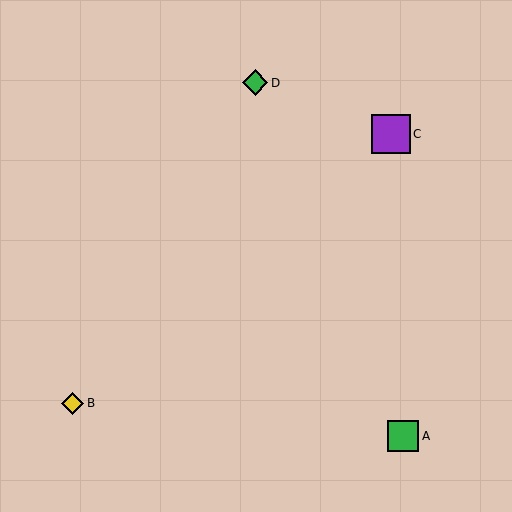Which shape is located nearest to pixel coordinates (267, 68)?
The green diamond (labeled D) at (255, 83) is nearest to that location.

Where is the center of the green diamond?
The center of the green diamond is at (255, 83).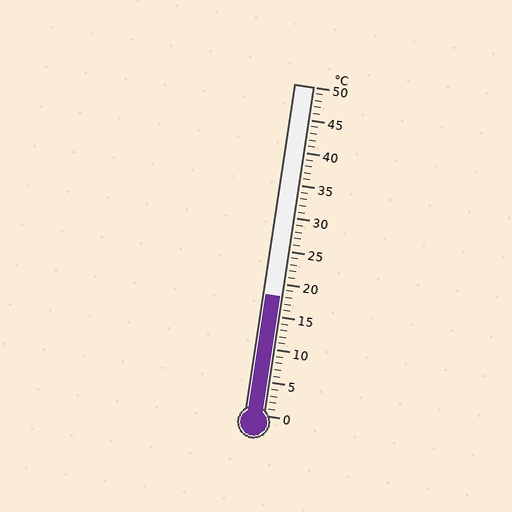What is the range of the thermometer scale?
The thermometer scale ranges from 0°C to 50°C.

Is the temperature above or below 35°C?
The temperature is below 35°C.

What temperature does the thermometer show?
The thermometer shows approximately 18°C.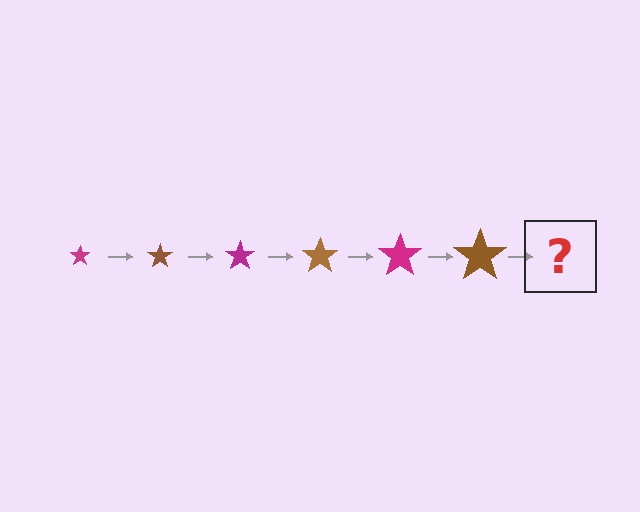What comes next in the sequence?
The next element should be a magenta star, larger than the previous one.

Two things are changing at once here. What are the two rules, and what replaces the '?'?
The two rules are that the star grows larger each step and the color cycles through magenta and brown. The '?' should be a magenta star, larger than the previous one.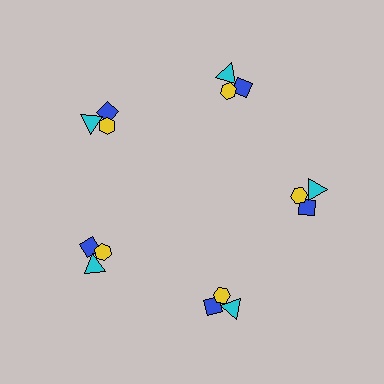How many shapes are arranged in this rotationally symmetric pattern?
There are 15 shapes, arranged in 5 groups of 3.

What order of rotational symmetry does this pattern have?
This pattern has 5-fold rotational symmetry.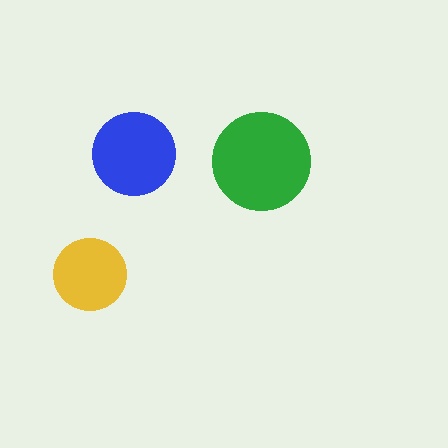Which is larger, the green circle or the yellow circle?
The green one.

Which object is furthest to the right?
The green circle is rightmost.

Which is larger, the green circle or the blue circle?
The green one.